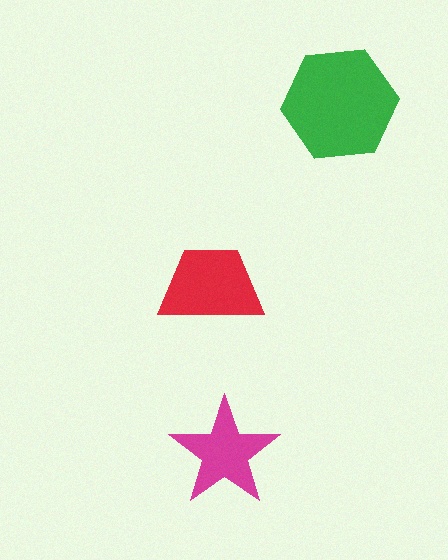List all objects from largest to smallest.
The green hexagon, the red trapezoid, the magenta star.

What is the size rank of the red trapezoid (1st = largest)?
2nd.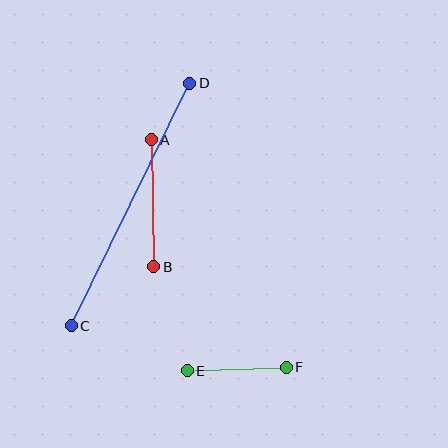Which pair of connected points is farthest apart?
Points C and D are farthest apart.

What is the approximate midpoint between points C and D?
The midpoint is at approximately (131, 205) pixels.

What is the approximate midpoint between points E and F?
The midpoint is at approximately (237, 369) pixels.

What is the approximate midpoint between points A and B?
The midpoint is at approximately (153, 203) pixels.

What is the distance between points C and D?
The distance is approximately 270 pixels.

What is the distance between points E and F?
The distance is approximately 99 pixels.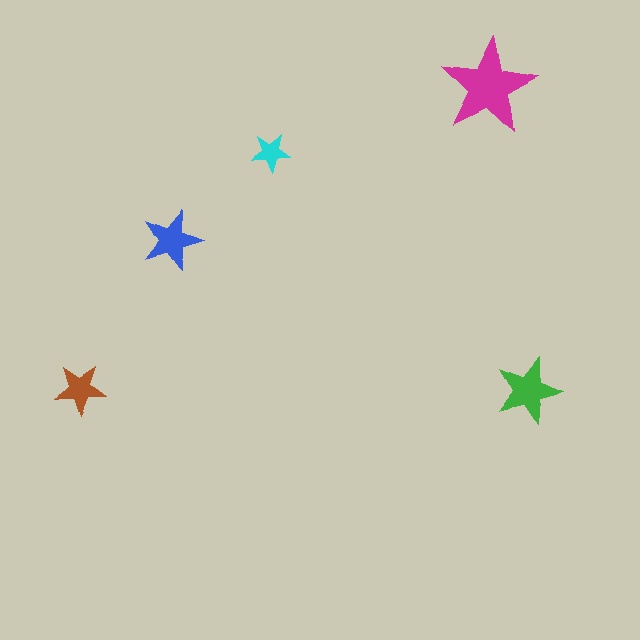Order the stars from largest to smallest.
the magenta one, the green one, the blue one, the brown one, the cyan one.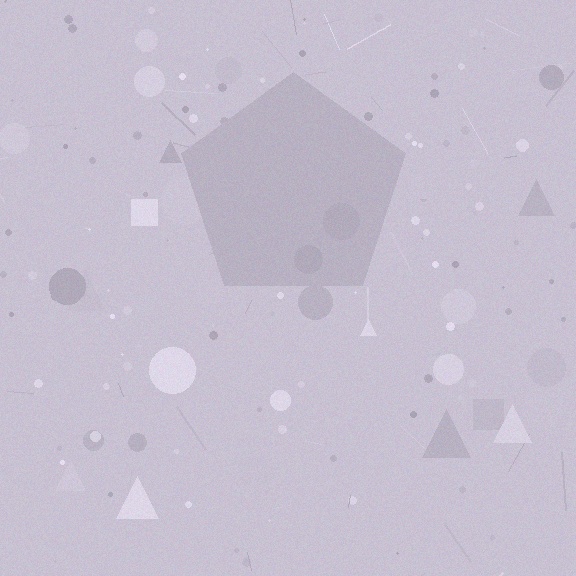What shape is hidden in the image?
A pentagon is hidden in the image.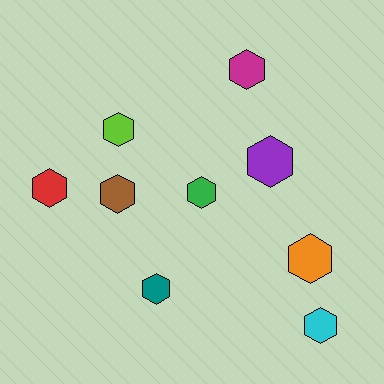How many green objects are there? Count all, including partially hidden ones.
There is 1 green object.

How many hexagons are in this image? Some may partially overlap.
There are 9 hexagons.